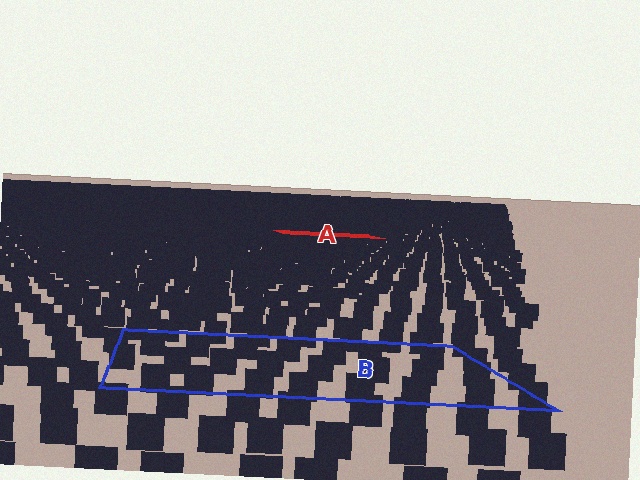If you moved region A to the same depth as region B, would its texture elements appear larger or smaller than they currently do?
They would appear larger. At a closer depth, the same texture elements are projected at a bigger on-screen size.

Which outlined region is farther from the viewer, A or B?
Region A is farther from the viewer — the texture elements inside it appear smaller and more densely packed.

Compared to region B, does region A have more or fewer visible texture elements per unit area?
Region A has more texture elements per unit area — they are packed more densely because it is farther away.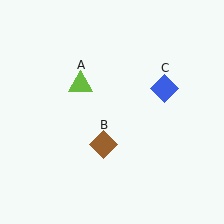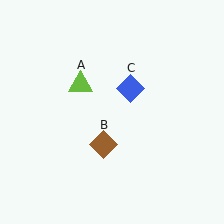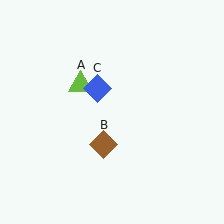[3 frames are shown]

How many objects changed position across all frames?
1 object changed position: blue diamond (object C).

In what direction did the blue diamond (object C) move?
The blue diamond (object C) moved left.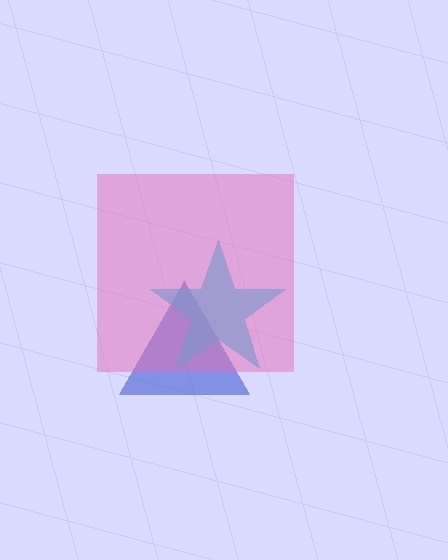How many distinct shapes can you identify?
There are 3 distinct shapes: a blue triangle, a cyan star, a pink square.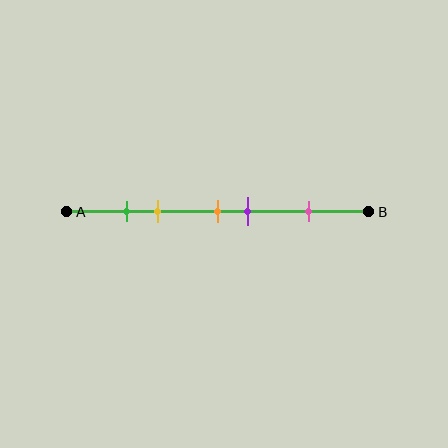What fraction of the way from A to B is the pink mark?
The pink mark is approximately 80% (0.8) of the way from A to B.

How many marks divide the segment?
There are 5 marks dividing the segment.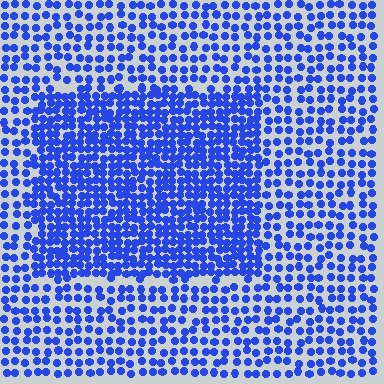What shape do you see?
I see a rectangle.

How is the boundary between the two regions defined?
The boundary is defined by a change in element density (approximately 1.9x ratio). All elements are the same color, size, and shape.